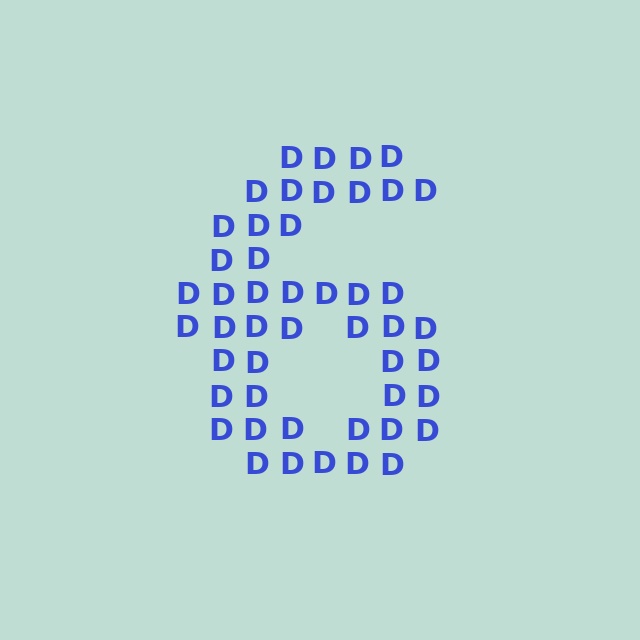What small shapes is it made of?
It is made of small letter D's.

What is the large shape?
The large shape is the digit 6.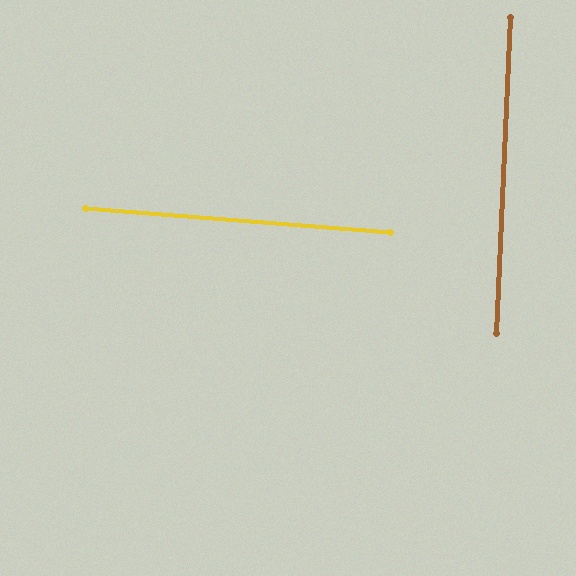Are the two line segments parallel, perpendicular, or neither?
Perpendicular — they meet at approximately 88°.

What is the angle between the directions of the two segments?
Approximately 88 degrees.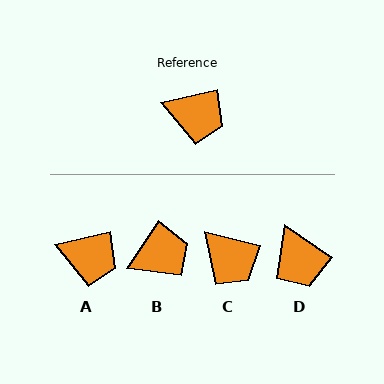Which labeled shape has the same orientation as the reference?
A.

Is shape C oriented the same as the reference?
No, it is off by about 27 degrees.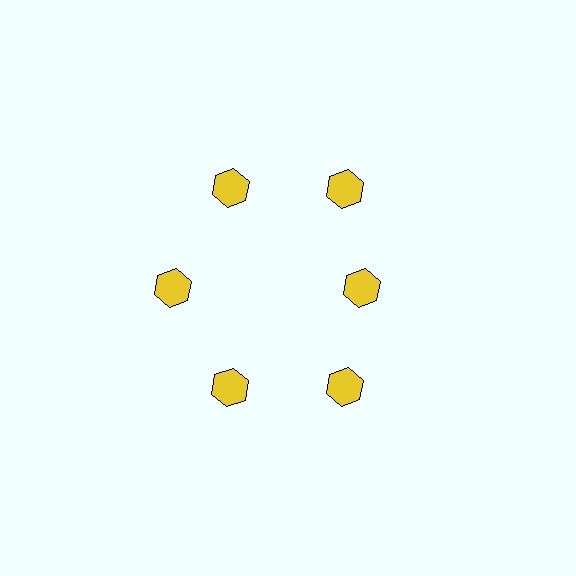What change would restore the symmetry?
The symmetry would be restored by moving it outward, back onto the ring so that all 6 hexagons sit at equal angles and equal distance from the center.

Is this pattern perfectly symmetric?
No. The 6 yellow hexagons are arranged in a ring, but one element near the 3 o'clock position is pulled inward toward the center, breaking the 6-fold rotational symmetry.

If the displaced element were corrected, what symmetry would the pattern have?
It would have 6-fold rotational symmetry — the pattern would map onto itself every 60 degrees.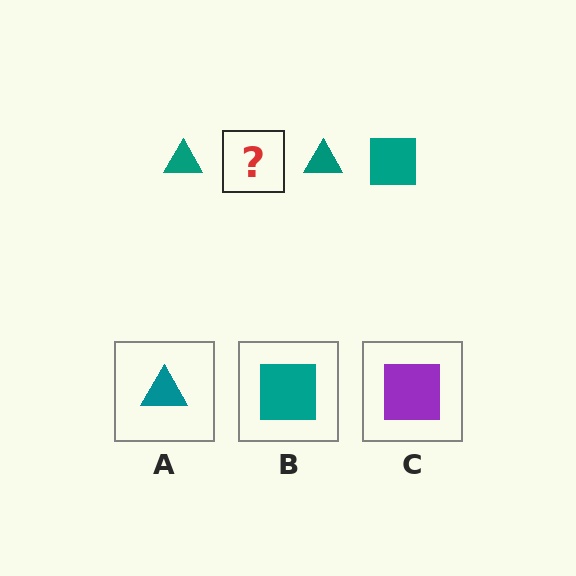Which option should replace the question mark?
Option B.